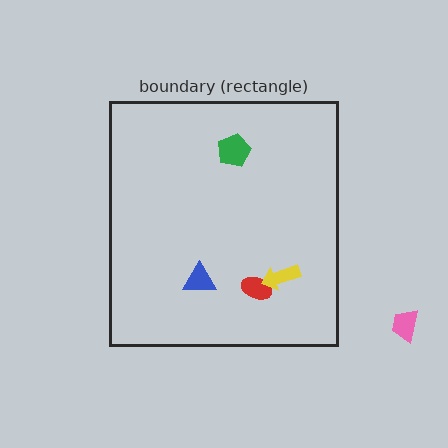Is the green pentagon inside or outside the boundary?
Inside.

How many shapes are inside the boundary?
4 inside, 1 outside.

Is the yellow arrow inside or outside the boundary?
Inside.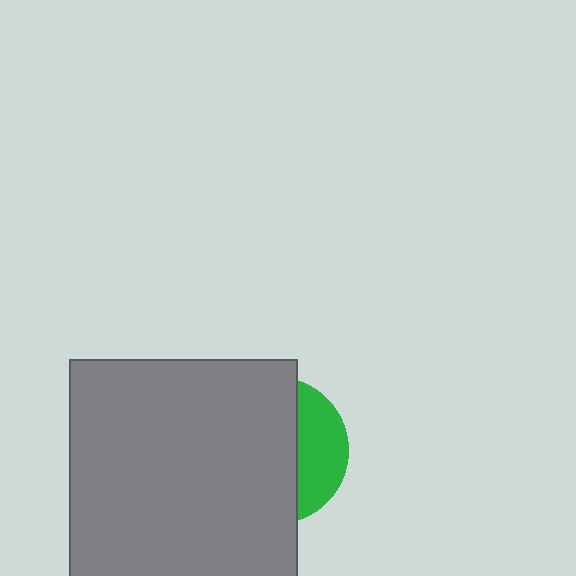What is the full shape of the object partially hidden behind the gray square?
The partially hidden object is a green circle.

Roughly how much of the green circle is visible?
A small part of it is visible (roughly 32%).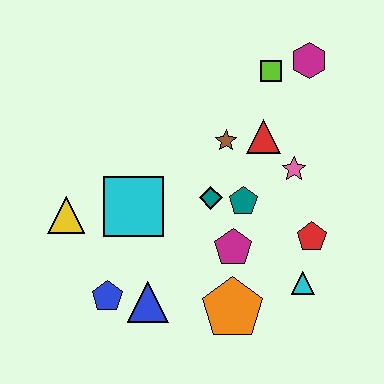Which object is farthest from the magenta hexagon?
The blue pentagon is farthest from the magenta hexagon.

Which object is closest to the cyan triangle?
The red pentagon is closest to the cyan triangle.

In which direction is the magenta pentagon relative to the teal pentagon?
The magenta pentagon is below the teal pentagon.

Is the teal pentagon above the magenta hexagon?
No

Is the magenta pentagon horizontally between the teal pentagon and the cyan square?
Yes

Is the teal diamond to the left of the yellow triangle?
No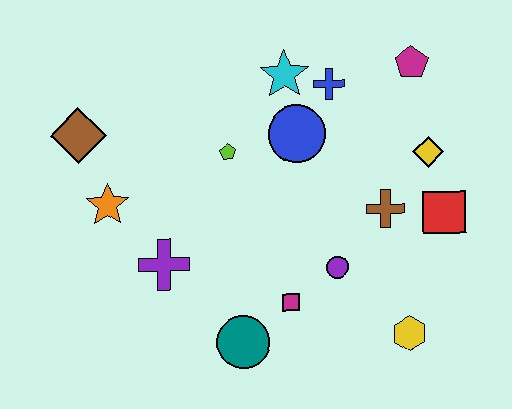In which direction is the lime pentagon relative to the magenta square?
The lime pentagon is above the magenta square.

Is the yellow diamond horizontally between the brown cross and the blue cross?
No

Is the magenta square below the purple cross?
Yes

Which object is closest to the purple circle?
The magenta square is closest to the purple circle.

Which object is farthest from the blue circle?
The yellow hexagon is farthest from the blue circle.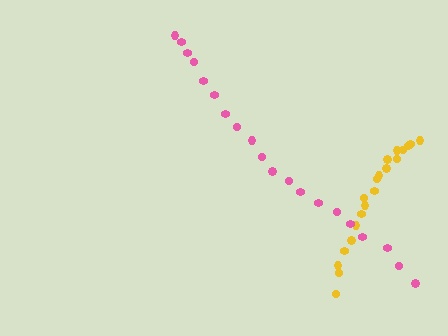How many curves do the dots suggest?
There are 2 distinct paths.